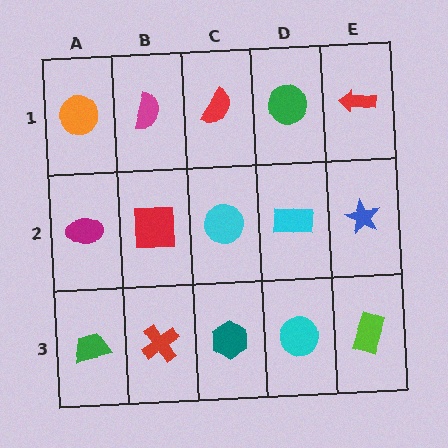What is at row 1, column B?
A magenta semicircle.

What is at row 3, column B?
A red cross.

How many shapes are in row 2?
5 shapes.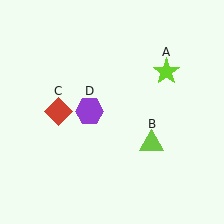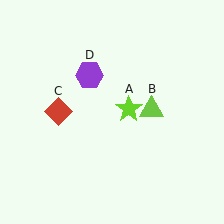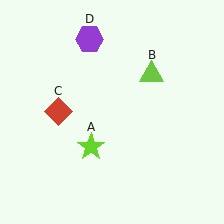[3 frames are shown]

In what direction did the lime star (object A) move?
The lime star (object A) moved down and to the left.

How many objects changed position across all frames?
3 objects changed position: lime star (object A), lime triangle (object B), purple hexagon (object D).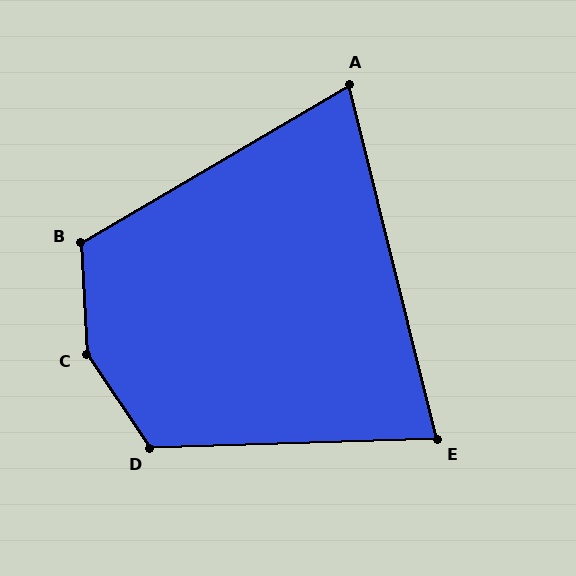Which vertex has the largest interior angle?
C, at approximately 149 degrees.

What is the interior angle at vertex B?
Approximately 118 degrees (obtuse).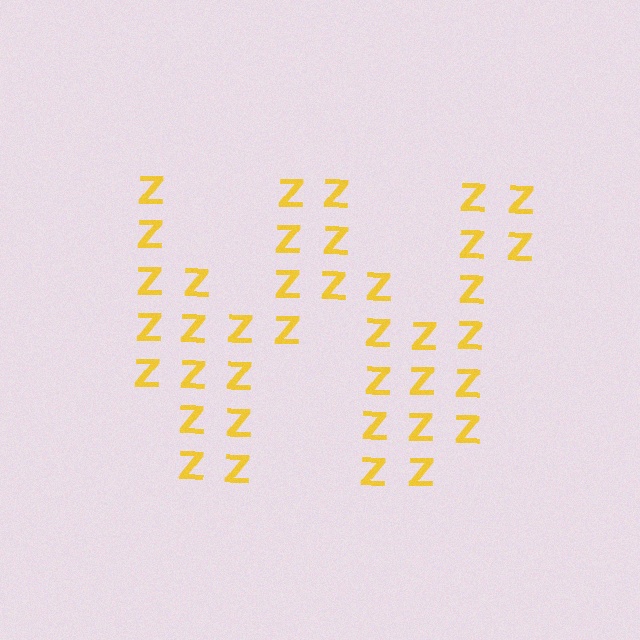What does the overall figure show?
The overall figure shows the letter W.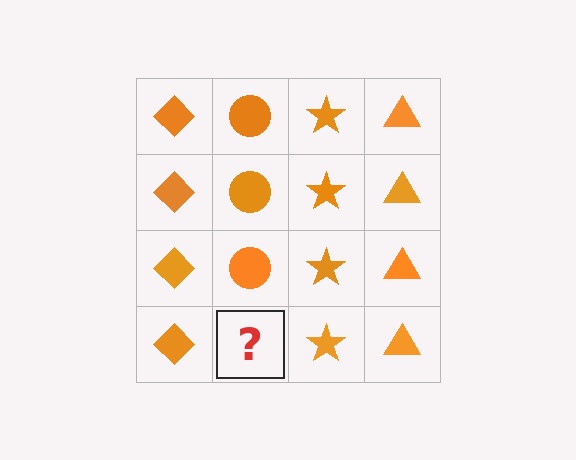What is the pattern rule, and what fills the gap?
The rule is that each column has a consistent shape. The gap should be filled with an orange circle.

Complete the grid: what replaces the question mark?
The question mark should be replaced with an orange circle.